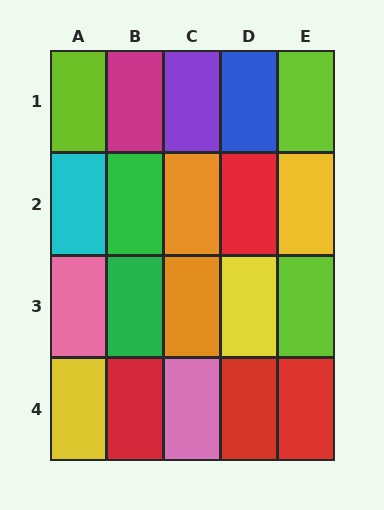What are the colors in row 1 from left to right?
Lime, magenta, purple, blue, lime.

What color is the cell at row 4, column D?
Red.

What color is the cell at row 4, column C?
Pink.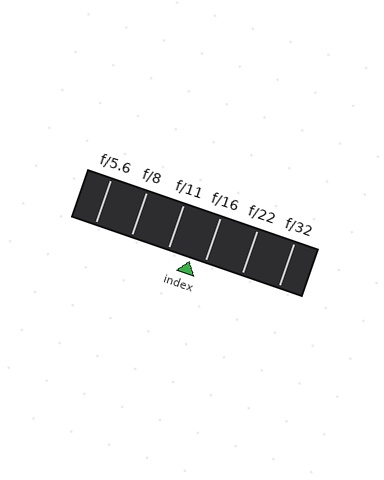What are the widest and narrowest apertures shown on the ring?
The widest aperture shown is f/5.6 and the narrowest is f/32.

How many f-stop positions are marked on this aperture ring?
There are 6 f-stop positions marked.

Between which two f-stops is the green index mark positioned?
The index mark is between f/11 and f/16.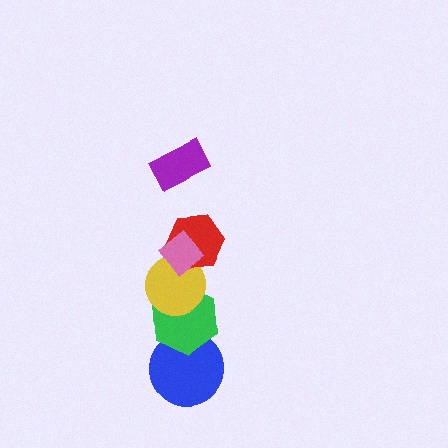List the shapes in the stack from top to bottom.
From top to bottom: the purple rectangle, the pink diamond, the red hexagon, the yellow circle, the green hexagon, the blue circle.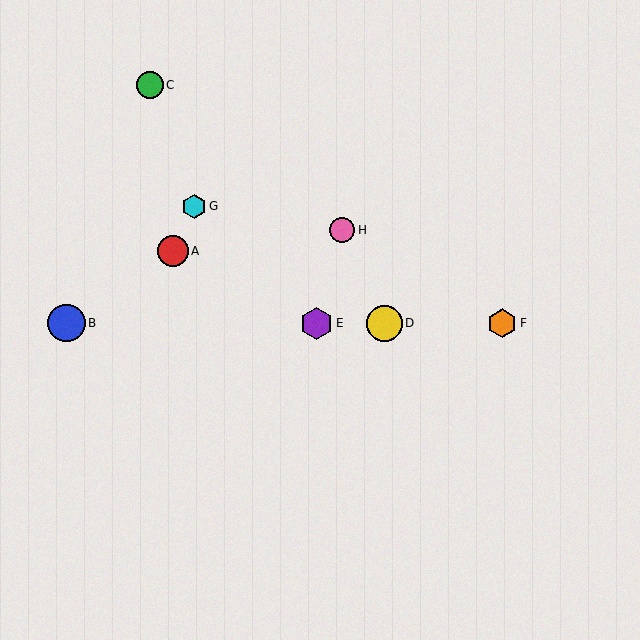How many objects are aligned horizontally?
4 objects (B, D, E, F) are aligned horizontally.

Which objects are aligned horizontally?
Objects B, D, E, F are aligned horizontally.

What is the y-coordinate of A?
Object A is at y≈251.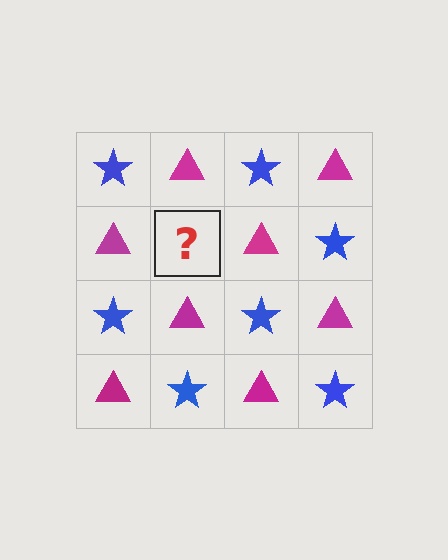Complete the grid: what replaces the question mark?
The question mark should be replaced with a blue star.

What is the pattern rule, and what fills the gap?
The rule is that it alternates blue star and magenta triangle in a checkerboard pattern. The gap should be filled with a blue star.